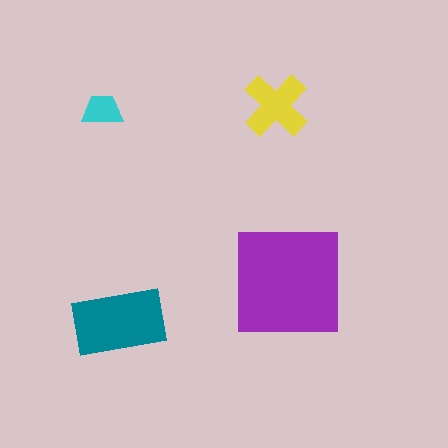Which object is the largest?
The purple square.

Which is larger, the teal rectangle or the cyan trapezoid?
The teal rectangle.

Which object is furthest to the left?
The cyan trapezoid is leftmost.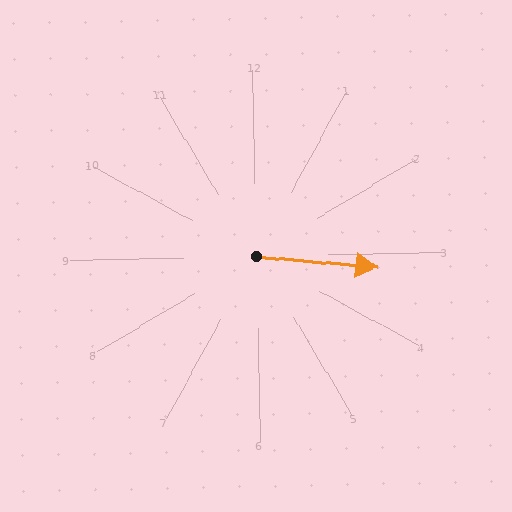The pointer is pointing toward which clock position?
Roughly 3 o'clock.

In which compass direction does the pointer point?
East.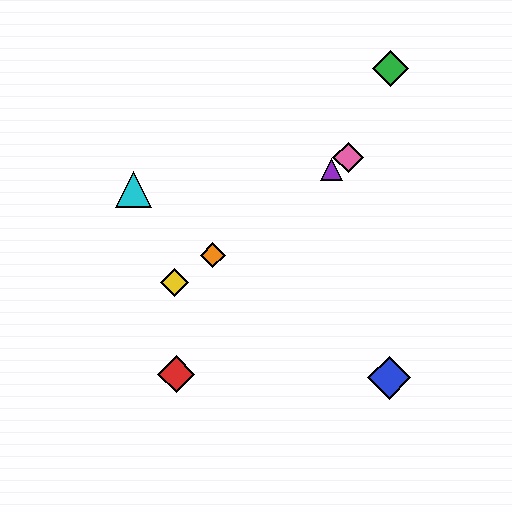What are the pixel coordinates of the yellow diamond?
The yellow diamond is at (175, 283).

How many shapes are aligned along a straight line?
4 shapes (the yellow diamond, the purple triangle, the orange diamond, the pink diamond) are aligned along a straight line.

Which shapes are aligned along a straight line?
The yellow diamond, the purple triangle, the orange diamond, the pink diamond are aligned along a straight line.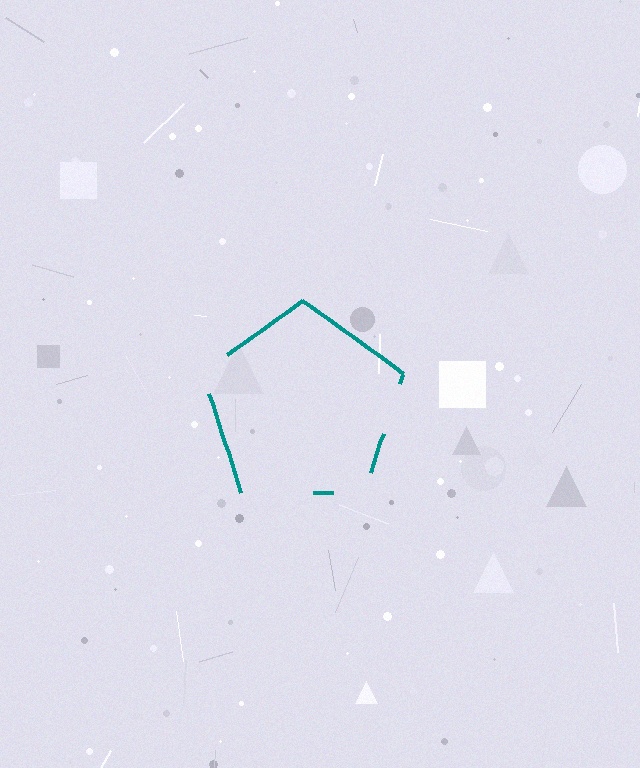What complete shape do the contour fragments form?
The contour fragments form a pentagon.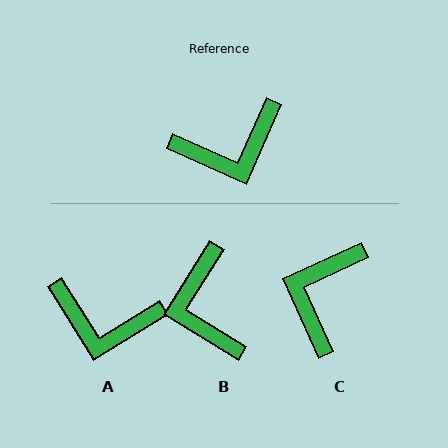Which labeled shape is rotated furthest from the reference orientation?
C, about 132 degrees away.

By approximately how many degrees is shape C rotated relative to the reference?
Approximately 132 degrees clockwise.